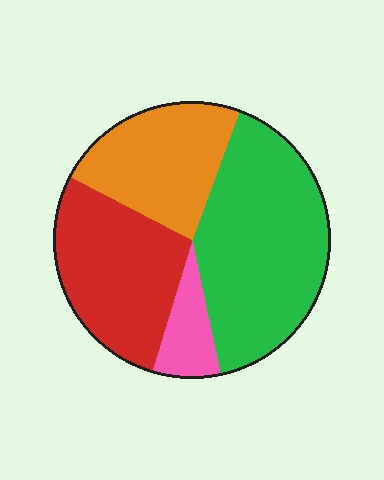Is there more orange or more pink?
Orange.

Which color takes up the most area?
Green, at roughly 40%.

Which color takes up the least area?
Pink, at roughly 10%.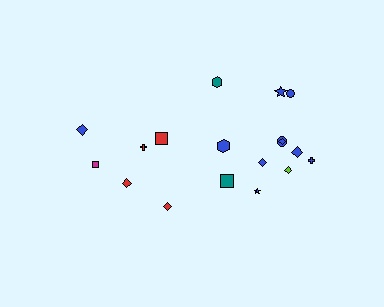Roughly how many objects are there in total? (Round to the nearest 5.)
Roughly 20 objects in total.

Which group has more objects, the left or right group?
The right group.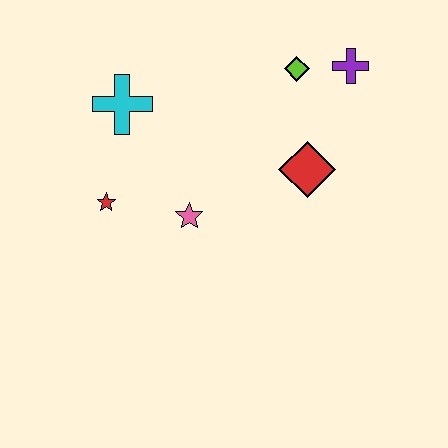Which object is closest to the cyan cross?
The red star is closest to the cyan cross.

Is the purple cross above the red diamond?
Yes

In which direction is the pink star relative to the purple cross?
The pink star is to the left of the purple cross.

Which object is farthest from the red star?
The purple cross is farthest from the red star.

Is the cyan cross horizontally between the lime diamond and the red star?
Yes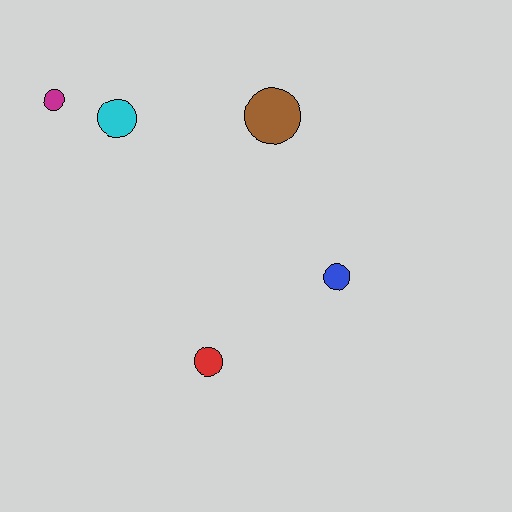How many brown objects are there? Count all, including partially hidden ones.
There is 1 brown object.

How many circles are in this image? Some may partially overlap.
There are 5 circles.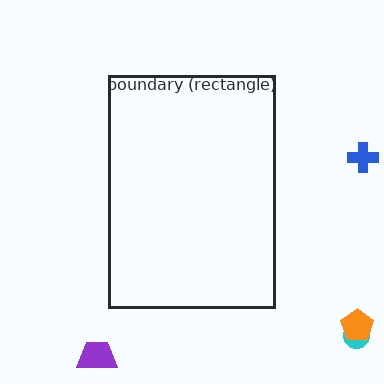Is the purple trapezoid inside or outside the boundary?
Outside.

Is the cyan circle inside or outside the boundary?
Outside.